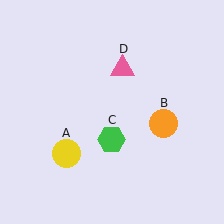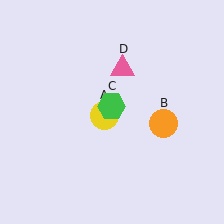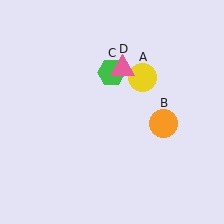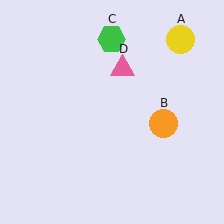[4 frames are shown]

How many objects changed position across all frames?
2 objects changed position: yellow circle (object A), green hexagon (object C).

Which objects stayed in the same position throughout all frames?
Orange circle (object B) and pink triangle (object D) remained stationary.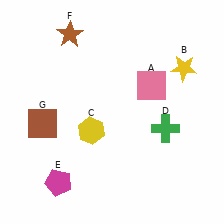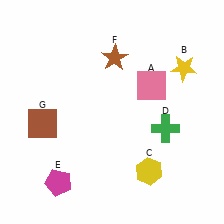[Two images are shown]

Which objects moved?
The objects that moved are: the yellow hexagon (C), the brown star (F).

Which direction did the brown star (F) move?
The brown star (F) moved right.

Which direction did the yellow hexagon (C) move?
The yellow hexagon (C) moved right.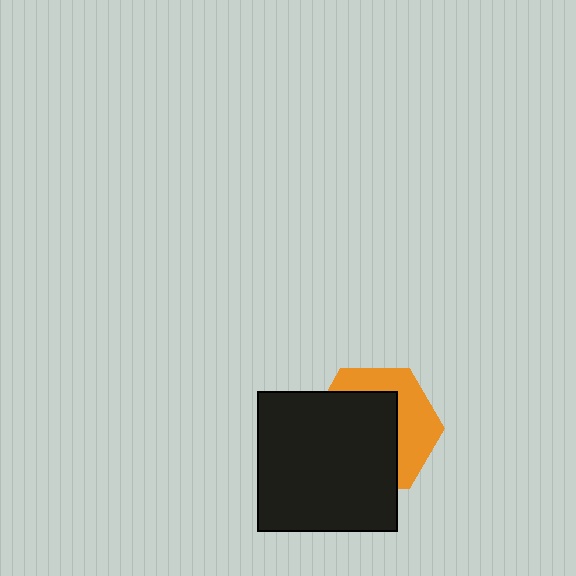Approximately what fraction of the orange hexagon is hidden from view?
Roughly 59% of the orange hexagon is hidden behind the black square.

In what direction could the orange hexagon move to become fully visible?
The orange hexagon could move toward the upper-right. That would shift it out from behind the black square entirely.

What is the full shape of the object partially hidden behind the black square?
The partially hidden object is an orange hexagon.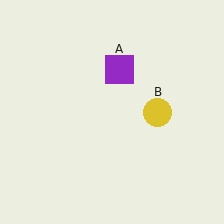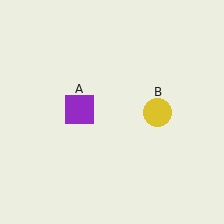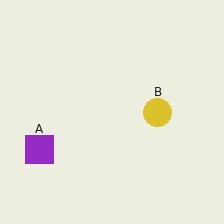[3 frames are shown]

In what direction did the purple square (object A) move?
The purple square (object A) moved down and to the left.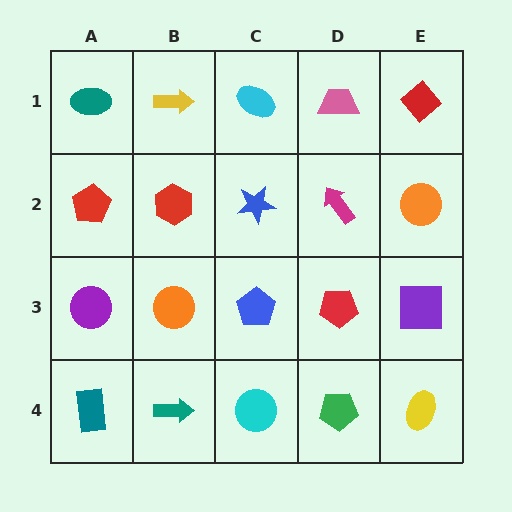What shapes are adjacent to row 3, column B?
A red hexagon (row 2, column B), a teal arrow (row 4, column B), a purple circle (row 3, column A), a blue pentagon (row 3, column C).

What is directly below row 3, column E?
A yellow ellipse.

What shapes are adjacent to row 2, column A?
A teal ellipse (row 1, column A), a purple circle (row 3, column A), a red hexagon (row 2, column B).